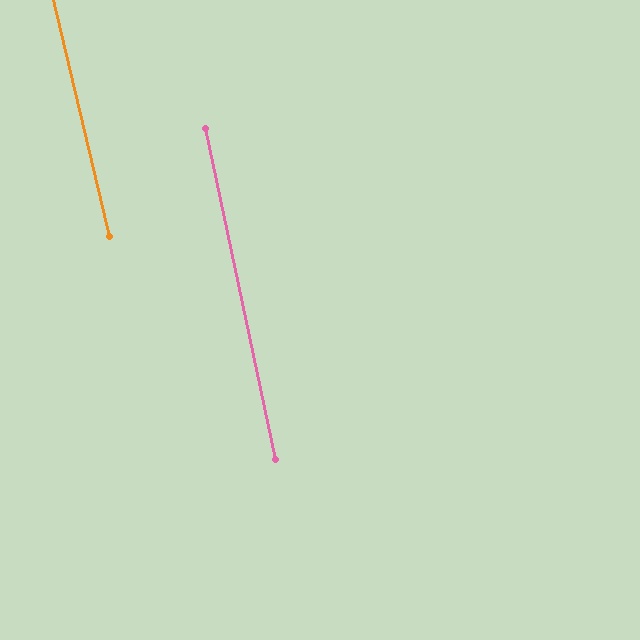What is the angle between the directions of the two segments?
Approximately 1 degree.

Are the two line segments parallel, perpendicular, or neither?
Parallel — their directions differ by only 1.4°.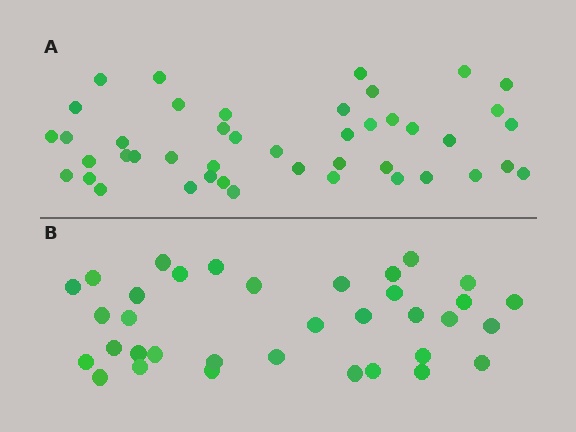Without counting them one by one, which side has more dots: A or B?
Region A (the top region) has more dots.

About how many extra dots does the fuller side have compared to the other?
Region A has roughly 8 or so more dots than region B.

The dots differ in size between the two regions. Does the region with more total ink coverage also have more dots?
No. Region B has more total ink coverage because its dots are larger, but region A actually contains more individual dots. Total area can be misleading — the number of items is what matters here.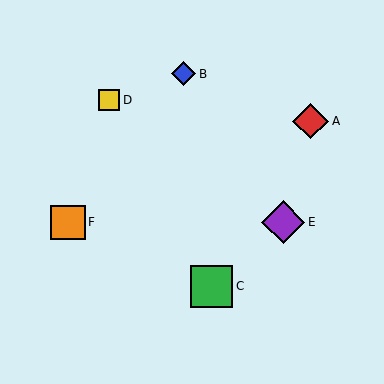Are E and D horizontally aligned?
No, E is at y≈222 and D is at y≈100.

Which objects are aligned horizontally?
Objects E, F are aligned horizontally.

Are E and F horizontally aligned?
Yes, both are at y≈222.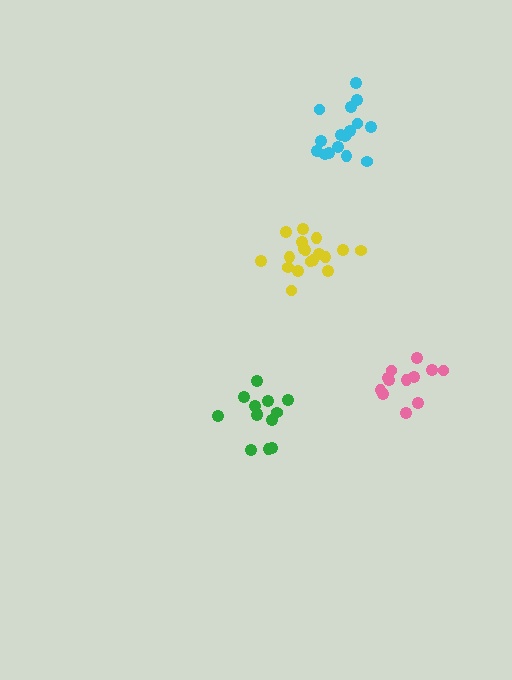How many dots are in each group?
Group 1: 13 dots, Group 2: 12 dots, Group 3: 16 dots, Group 4: 18 dots (59 total).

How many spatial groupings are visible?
There are 4 spatial groupings.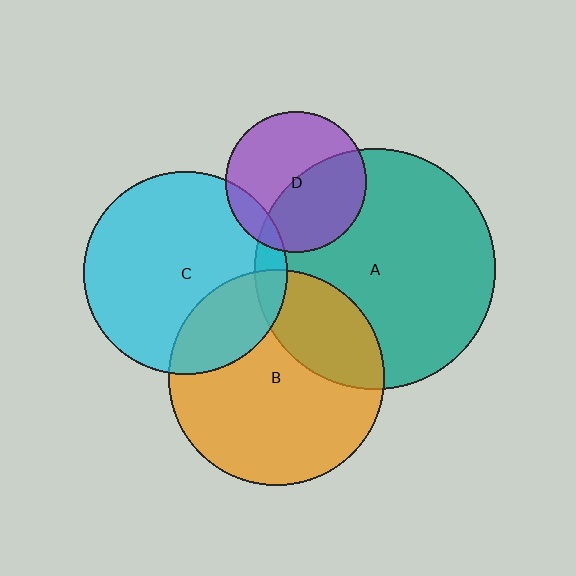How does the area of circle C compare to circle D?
Approximately 2.1 times.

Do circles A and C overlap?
Yes.